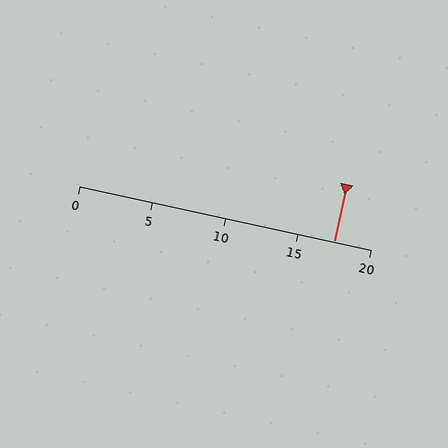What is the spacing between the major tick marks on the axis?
The major ticks are spaced 5 apart.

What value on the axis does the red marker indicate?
The marker indicates approximately 17.5.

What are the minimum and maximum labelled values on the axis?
The axis runs from 0 to 20.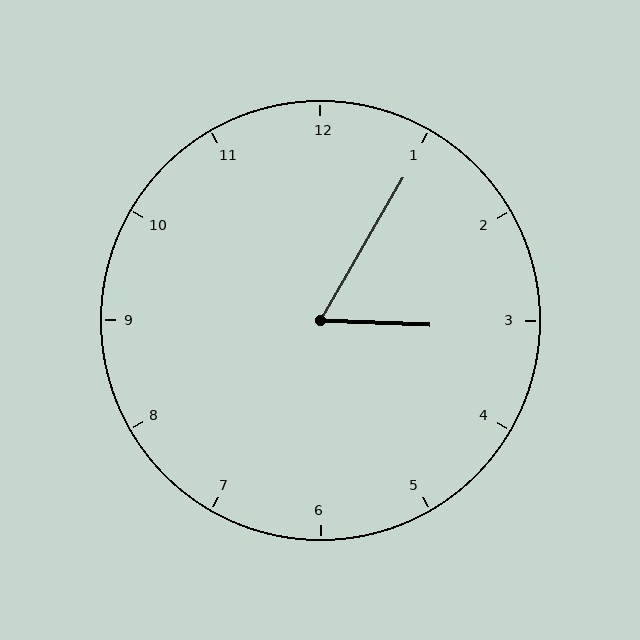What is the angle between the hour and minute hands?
Approximately 62 degrees.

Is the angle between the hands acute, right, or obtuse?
It is acute.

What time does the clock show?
3:05.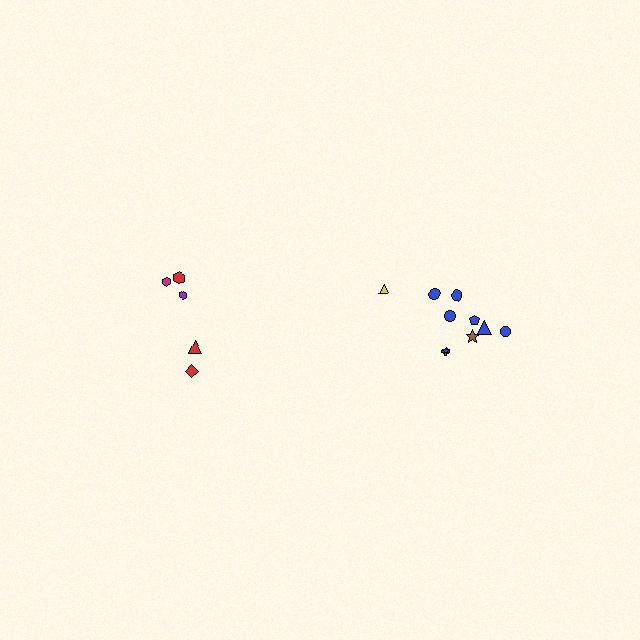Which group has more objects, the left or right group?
The right group.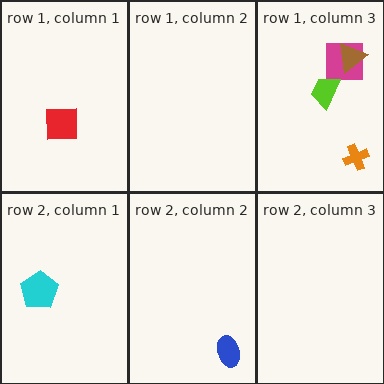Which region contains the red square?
The row 1, column 1 region.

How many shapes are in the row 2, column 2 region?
1.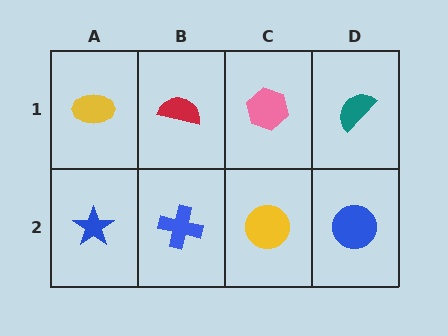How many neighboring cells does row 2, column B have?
3.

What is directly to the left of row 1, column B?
A yellow ellipse.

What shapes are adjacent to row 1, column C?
A yellow circle (row 2, column C), a red semicircle (row 1, column B), a teal semicircle (row 1, column D).